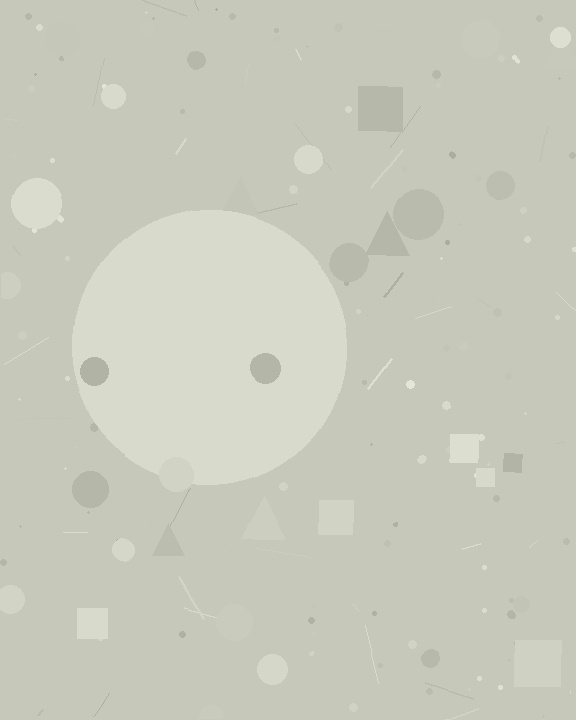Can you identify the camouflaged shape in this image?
The camouflaged shape is a circle.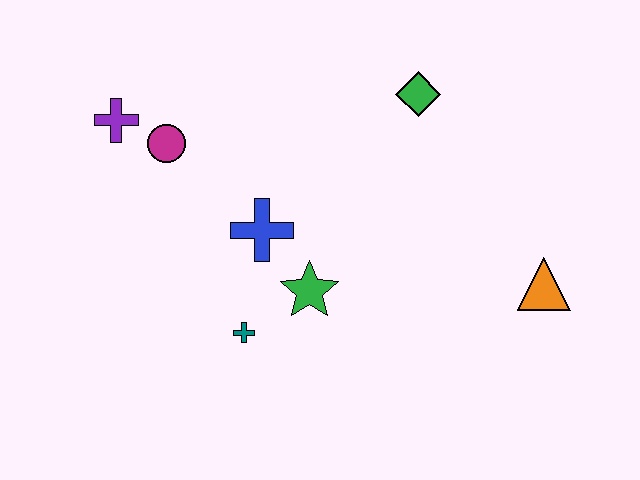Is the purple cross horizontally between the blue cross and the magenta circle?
No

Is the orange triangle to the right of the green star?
Yes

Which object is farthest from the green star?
The purple cross is farthest from the green star.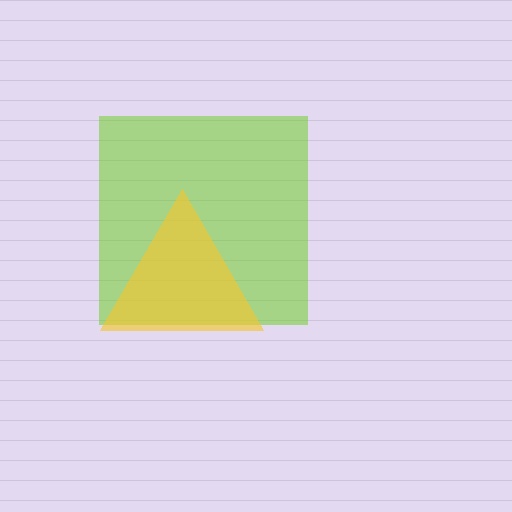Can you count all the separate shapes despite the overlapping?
Yes, there are 2 separate shapes.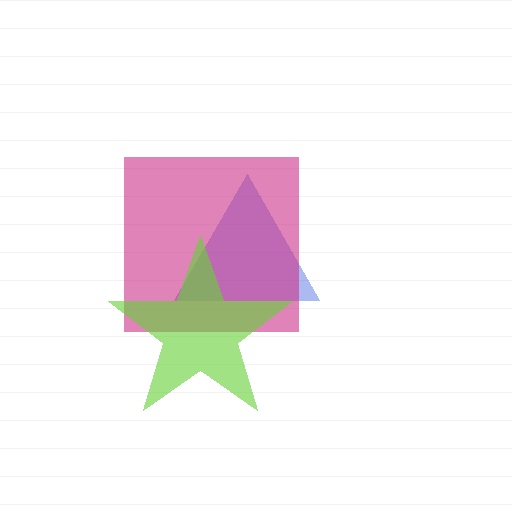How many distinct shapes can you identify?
There are 3 distinct shapes: a blue triangle, a magenta square, a lime star.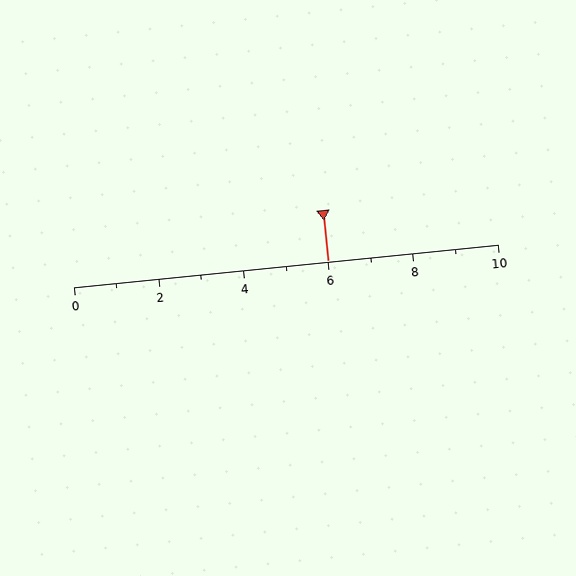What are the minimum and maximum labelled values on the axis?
The axis runs from 0 to 10.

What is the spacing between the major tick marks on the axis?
The major ticks are spaced 2 apart.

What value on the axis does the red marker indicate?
The marker indicates approximately 6.